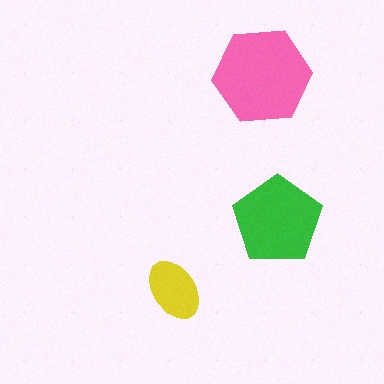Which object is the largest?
The pink hexagon.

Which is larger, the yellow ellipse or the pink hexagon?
The pink hexagon.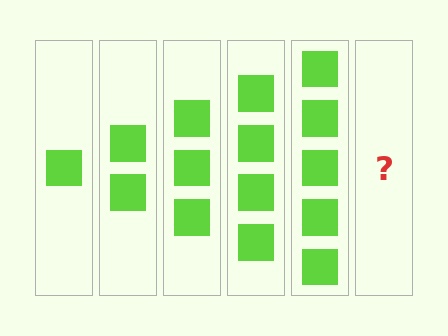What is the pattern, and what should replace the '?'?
The pattern is that each step adds one more square. The '?' should be 6 squares.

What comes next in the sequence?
The next element should be 6 squares.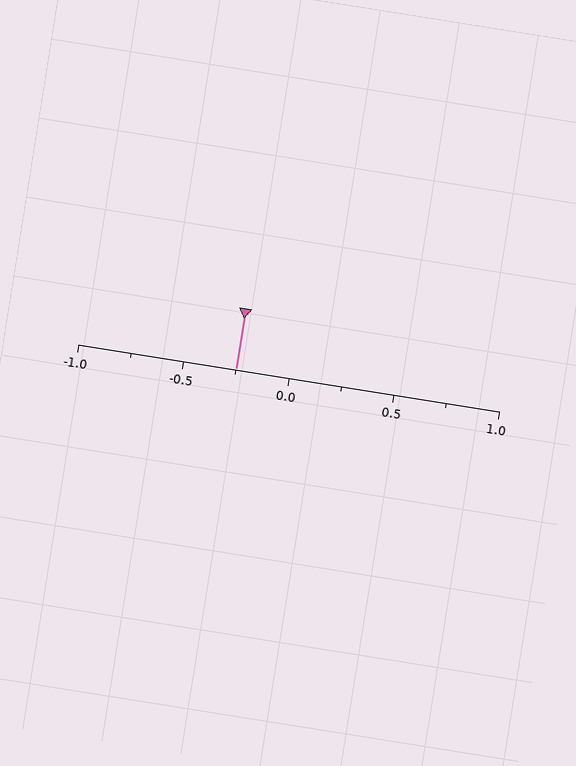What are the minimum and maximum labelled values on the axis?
The axis runs from -1.0 to 1.0.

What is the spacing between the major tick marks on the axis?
The major ticks are spaced 0.5 apart.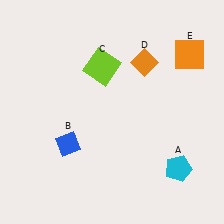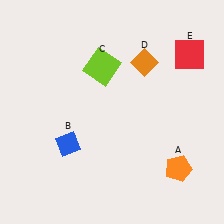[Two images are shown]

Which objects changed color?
A changed from cyan to orange. E changed from orange to red.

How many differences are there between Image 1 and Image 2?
There are 2 differences between the two images.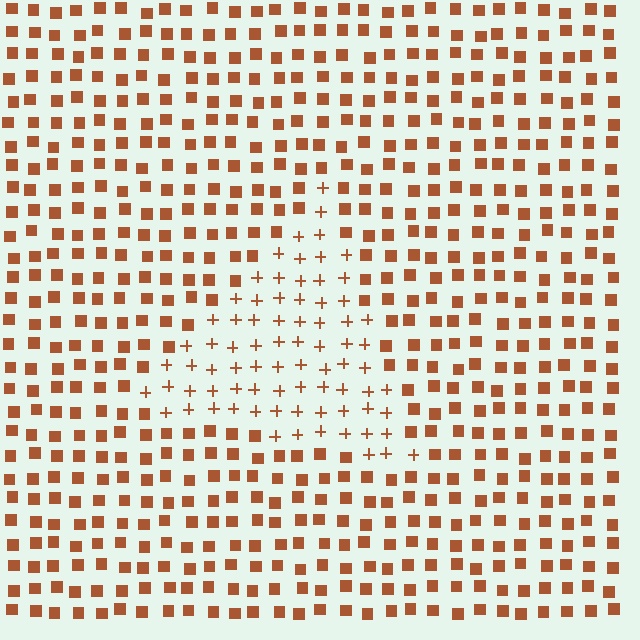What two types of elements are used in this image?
The image uses plus signs inside the triangle region and squares outside it.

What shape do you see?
I see a triangle.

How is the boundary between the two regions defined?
The boundary is defined by a change in element shape: plus signs inside vs. squares outside. All elements share the same color and spacing.